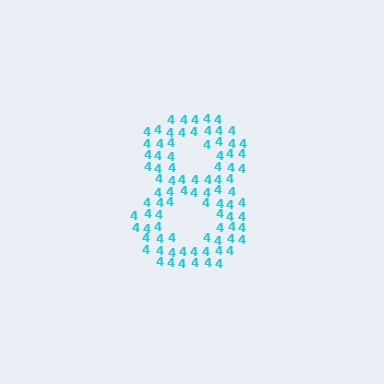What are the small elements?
The small elements are digit 4's.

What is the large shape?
The large shape is the digit 8.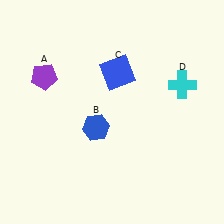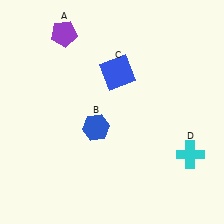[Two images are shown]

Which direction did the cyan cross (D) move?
The cyan cross (D) moved down.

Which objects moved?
The objects that moved are: the purple pentagon (A), the cyan cross (D).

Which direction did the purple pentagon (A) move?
The purple pentagon (A) moved up.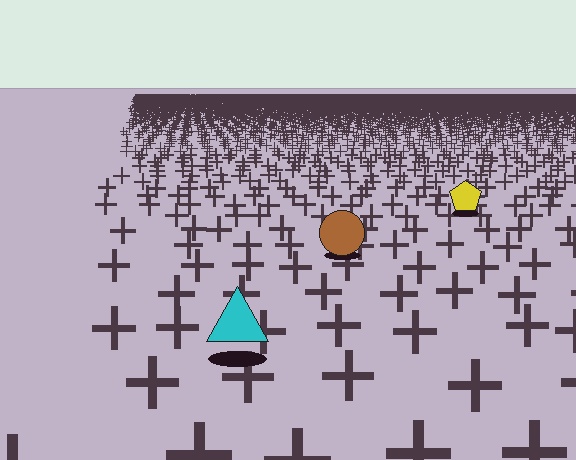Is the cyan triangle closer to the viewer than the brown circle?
Yes. The cyan triangle is closer — you can tell from the texture gradient: the ground texture is coarser near it.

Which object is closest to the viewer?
The cyan triangle is closest. The texture marks near it are larger and more spread out.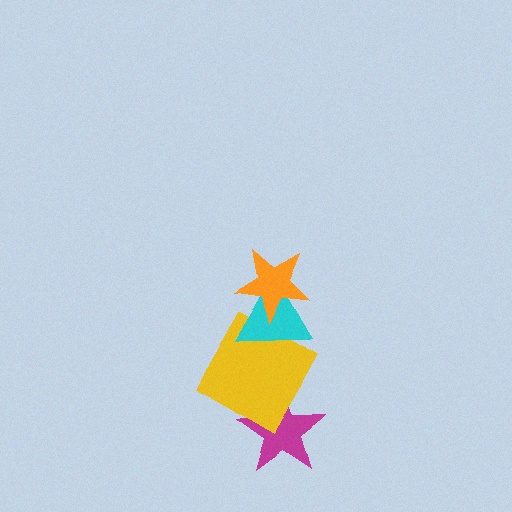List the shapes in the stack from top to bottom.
From top to bottom: the orange star, the cyan triangle, the yellow square, the magenta star.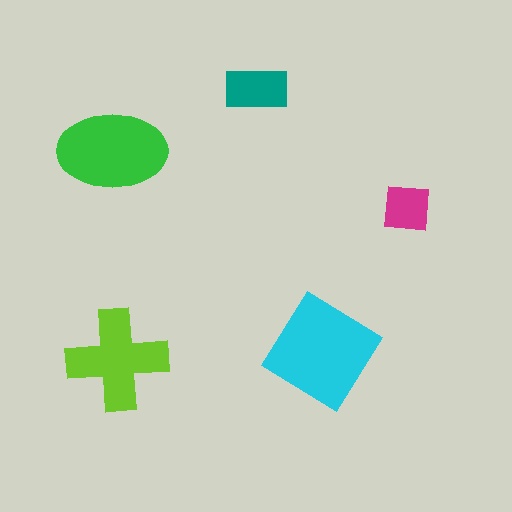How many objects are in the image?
There are 5 objects in the image.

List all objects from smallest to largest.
The magenta square, the teal rectangle, the lime cross, the green ellipse, the cyan diamond.